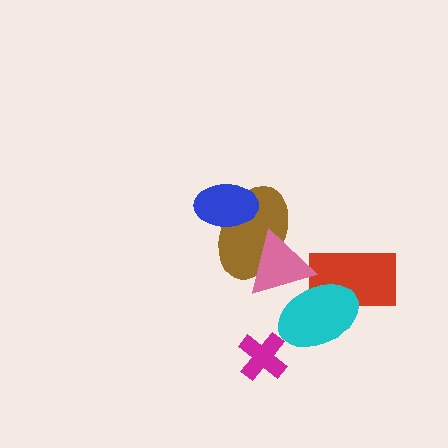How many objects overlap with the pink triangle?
2 objects overlap with the pink triangle.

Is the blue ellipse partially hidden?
No, no other shape covers it.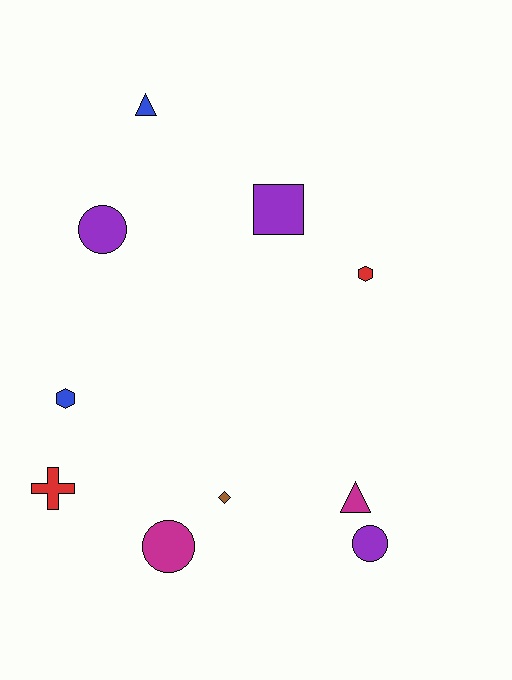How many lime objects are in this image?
There are no lime objects.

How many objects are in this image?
There are 10 objects.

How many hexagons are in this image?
There are 2 hexagons.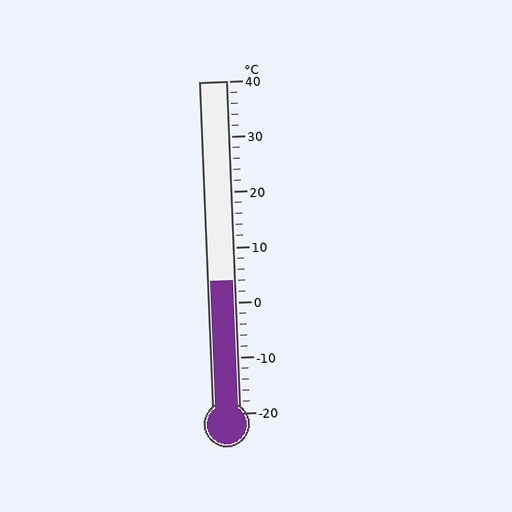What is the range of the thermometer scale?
The thermometer scale ranges from -20°C to 40°C.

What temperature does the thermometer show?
The thermometer shows approximately 4°C.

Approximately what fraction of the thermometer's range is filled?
The thermometer is filled to approximately 40% of its range.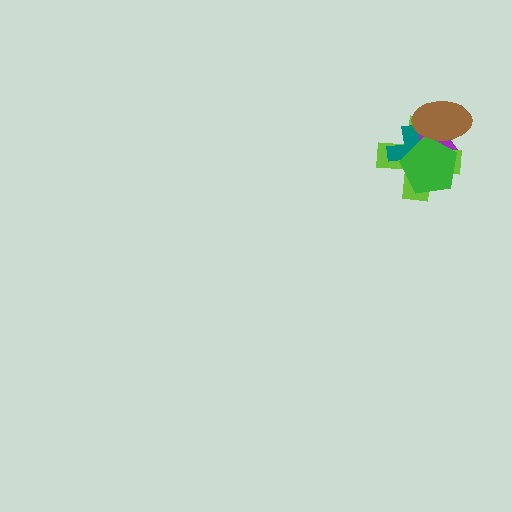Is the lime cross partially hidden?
Yes, it is partially covered by another shape.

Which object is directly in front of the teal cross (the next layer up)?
The green pentagon is directly in front of the teal cross.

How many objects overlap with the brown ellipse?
4 objects overlap with the brown ellipse.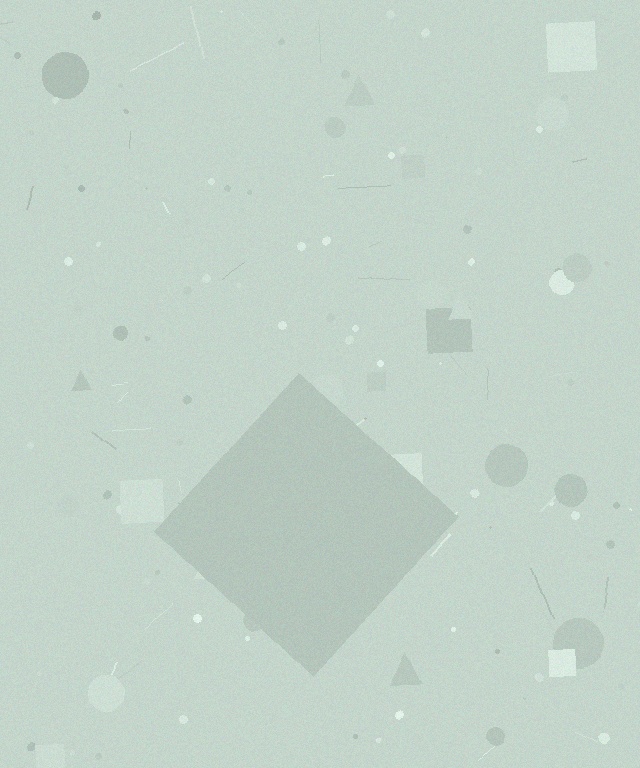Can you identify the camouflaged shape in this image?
The camouflaged shape is a diamond.